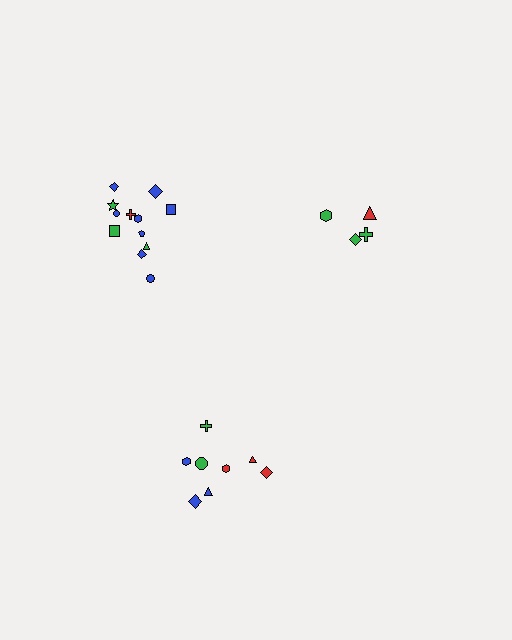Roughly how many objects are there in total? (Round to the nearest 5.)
Roughly 25 objects in total.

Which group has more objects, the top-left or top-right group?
The top-left group.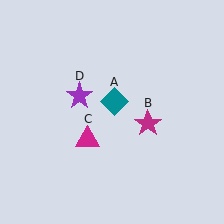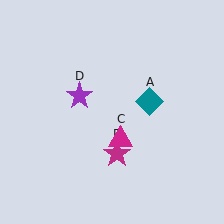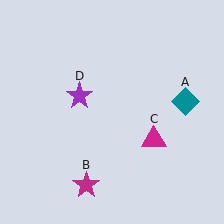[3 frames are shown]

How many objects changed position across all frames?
3 objects changed position: teal diamond (object A), magenta star (object B), magenta triangle (object C).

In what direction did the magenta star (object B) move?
The magenta star (object B) moved down and to the left.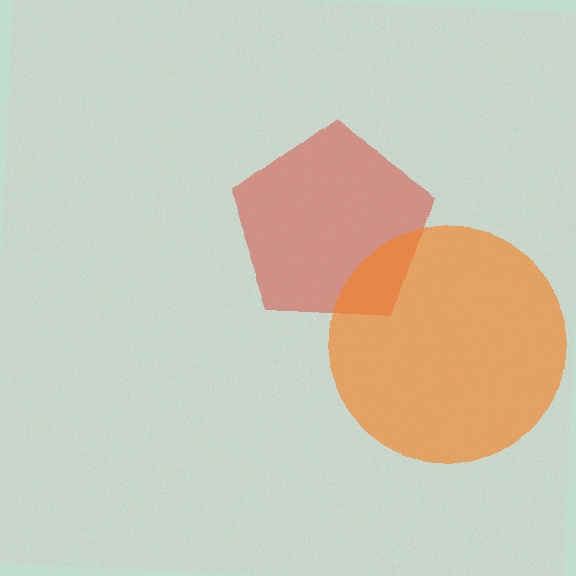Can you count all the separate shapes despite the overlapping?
Yes, there are 2 separate shapes.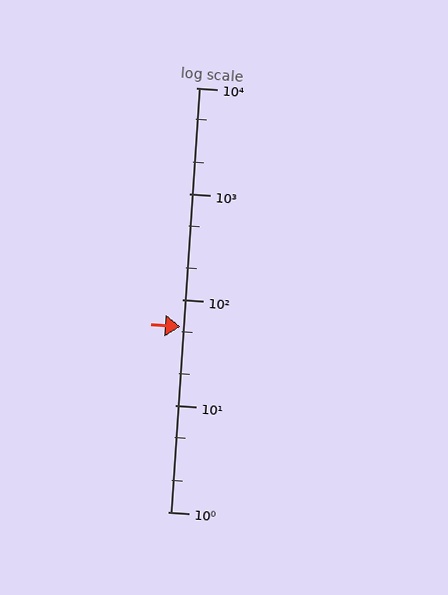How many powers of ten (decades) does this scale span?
The scale spans 4 decades, from 1 to 10000.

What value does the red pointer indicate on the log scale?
The pointer indicates approximately 56.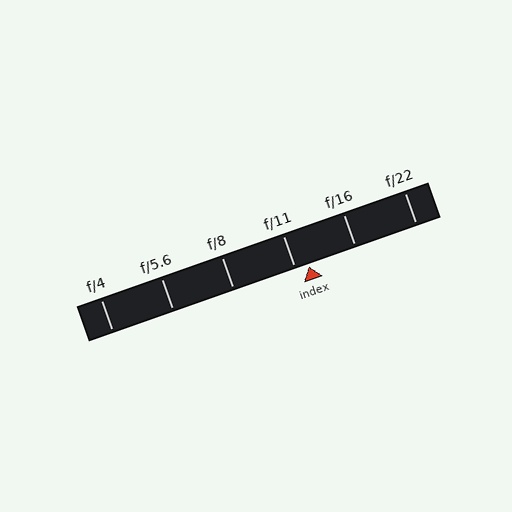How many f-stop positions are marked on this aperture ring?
There are 6 f-stop positions marked.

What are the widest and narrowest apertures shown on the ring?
The widest aperture shown is f/4 and the narrowest is f/22.